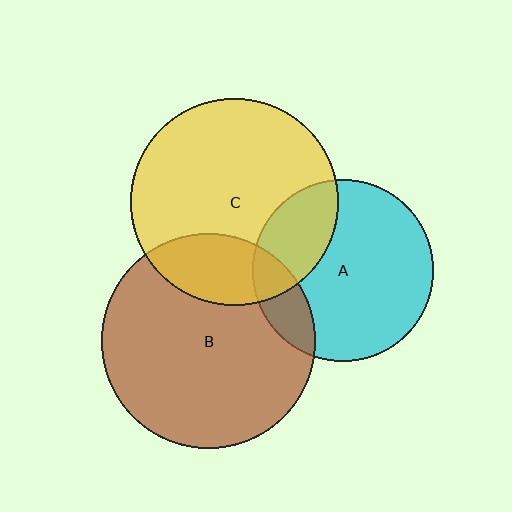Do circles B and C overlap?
Yes.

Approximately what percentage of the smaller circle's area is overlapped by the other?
Approximately 20%.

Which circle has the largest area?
Circle B (brown).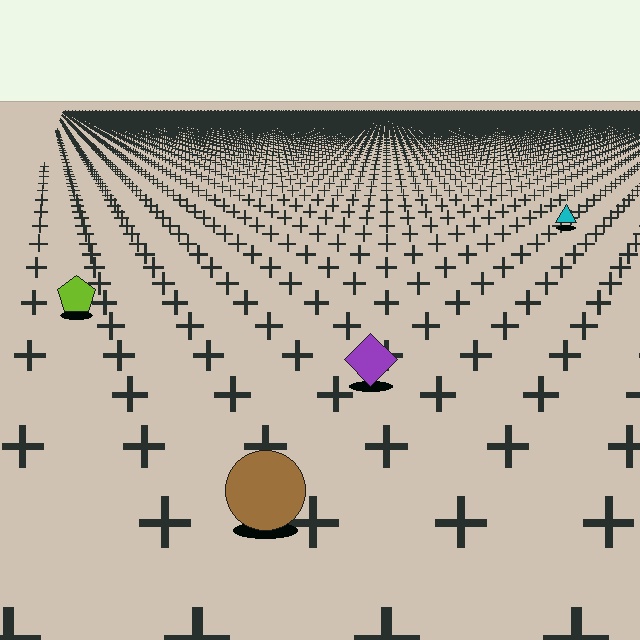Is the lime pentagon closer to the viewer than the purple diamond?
No. The purple diamond is closer — you can tell from the texture gradient: the ground texture is coarser near it.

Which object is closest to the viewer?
The brown circle is closest. The texture marks near it are larger and more spread out.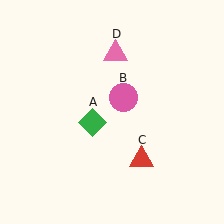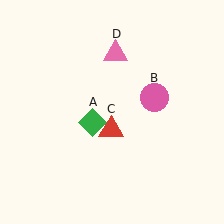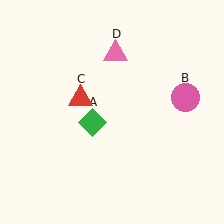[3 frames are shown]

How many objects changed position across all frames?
2 objects changed position: pink circle (object B), red triangle (object C).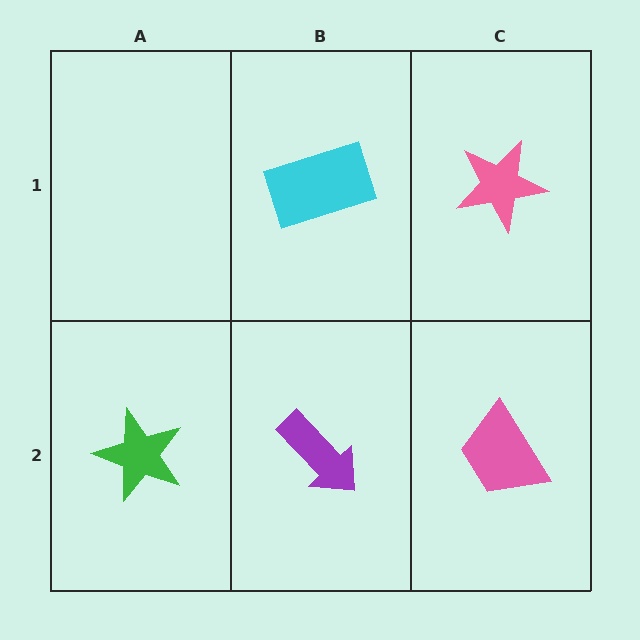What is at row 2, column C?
A pink trapezoid.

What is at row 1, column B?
A cyan rectangle.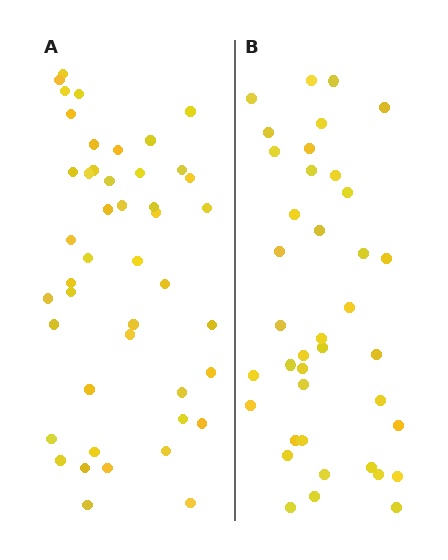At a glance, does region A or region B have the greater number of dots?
Region A (the left region) has more dots.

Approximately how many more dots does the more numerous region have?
Region A has about 6 more dots than region B.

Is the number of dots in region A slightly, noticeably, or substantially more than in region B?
Region A has only slightly more — the two regions are fairly close. The ratio is roughly 1.2 to 1.